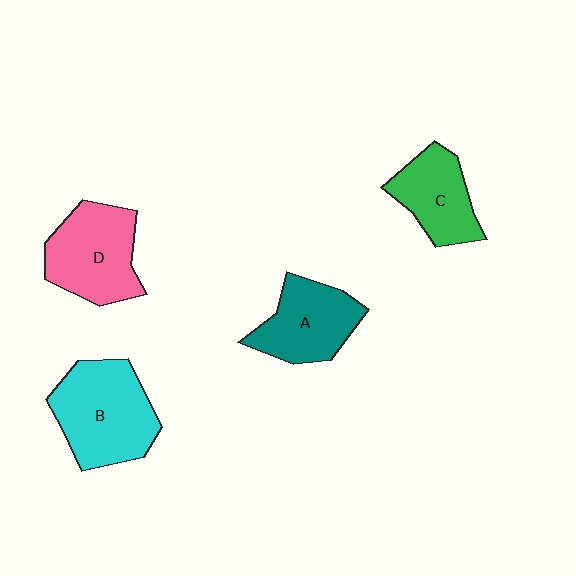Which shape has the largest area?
Shape B (cyan).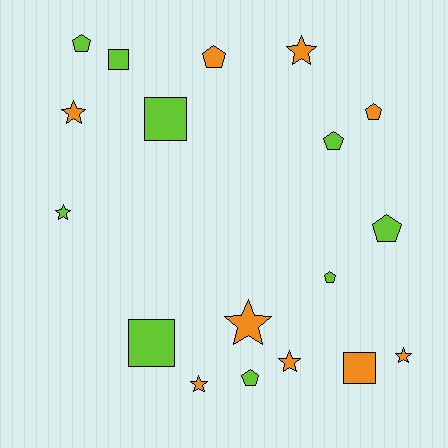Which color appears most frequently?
Lime, with 9 objects.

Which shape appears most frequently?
Star, with 7 objects.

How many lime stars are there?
There is 1 lime star.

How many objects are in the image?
There are 18 objects.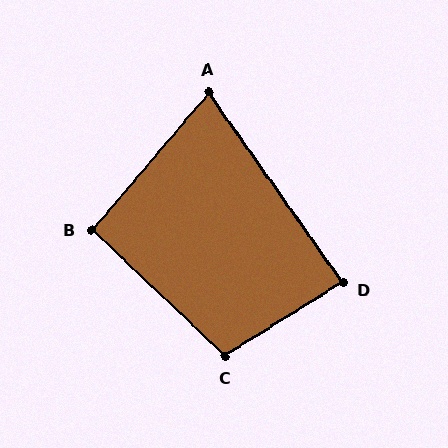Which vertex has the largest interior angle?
C, at approximately 104 degrees.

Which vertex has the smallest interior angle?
A, at approximately 76 degrees.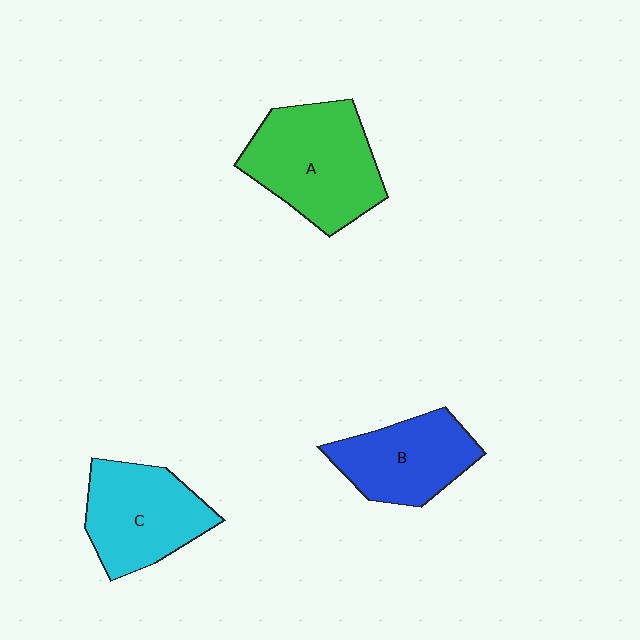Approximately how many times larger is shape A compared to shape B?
Approximately 1.4 times.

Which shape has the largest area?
Shape A (green).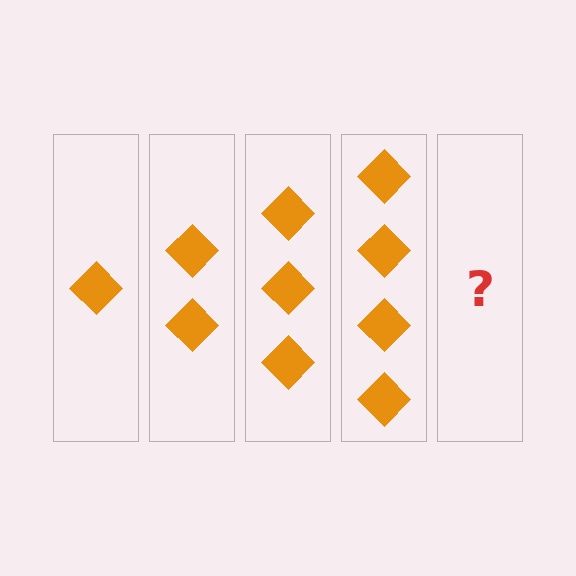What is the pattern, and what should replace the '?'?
The pattern is that each step adds one more diamond. The '?' should be 5 diamonds.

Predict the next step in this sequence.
The next step is 5 diamonds.